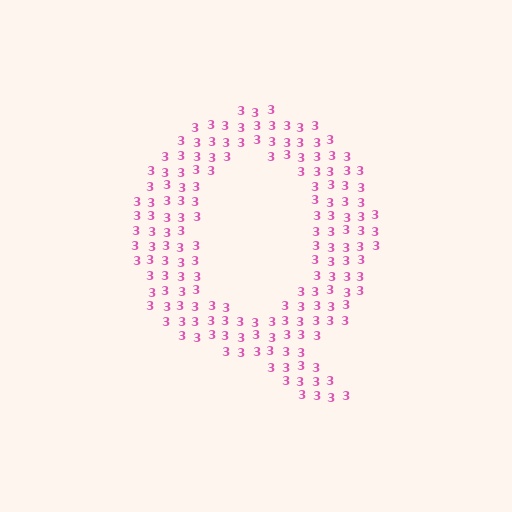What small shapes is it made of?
It is made of small digit 3's.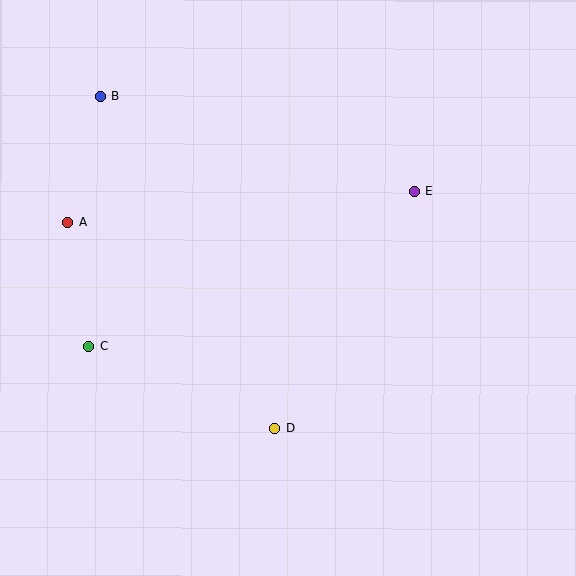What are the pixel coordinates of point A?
Point A is at (68, 222).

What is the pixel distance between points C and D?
The distance between C and D is 204 pixels.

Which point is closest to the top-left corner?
Point B is closest to the top-left corner.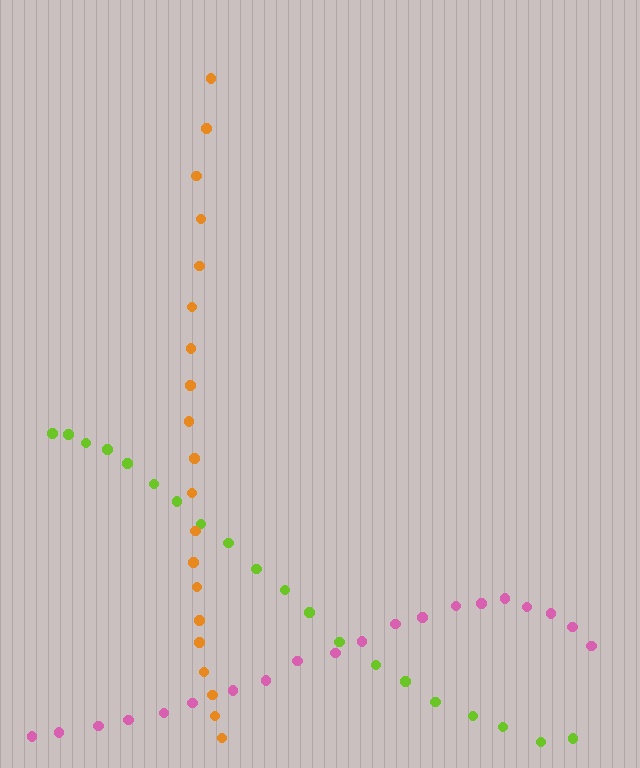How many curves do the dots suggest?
There are 3 distinct paths.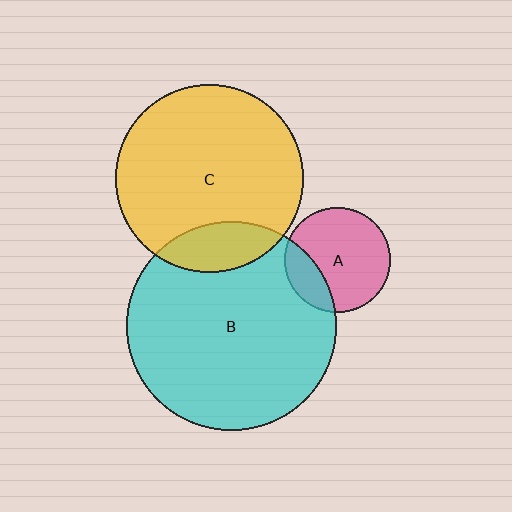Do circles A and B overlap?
Yes.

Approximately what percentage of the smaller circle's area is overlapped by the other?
Approximately 25%.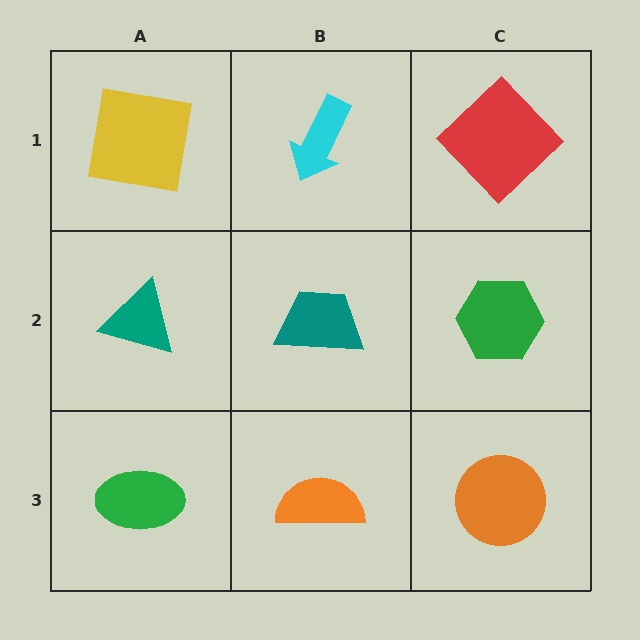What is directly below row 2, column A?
A green ellipse.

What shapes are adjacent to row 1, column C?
A green hexagon (row 2, column C), a cyan arrow (row 1, column B).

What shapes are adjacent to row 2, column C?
A red diamond (row 1, column C), an orange circle (row 3, column C), a teal trapezoid (row 2, column B).